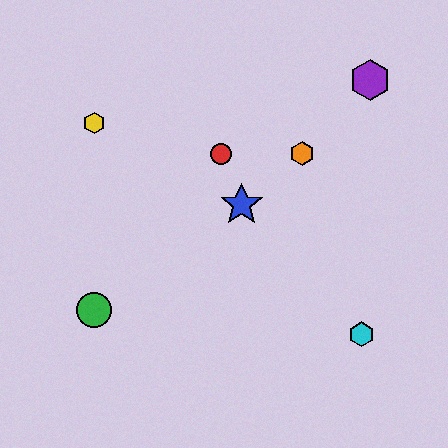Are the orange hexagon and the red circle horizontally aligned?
Yes, both are at y≈154.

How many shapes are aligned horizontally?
2 shapes (the red circle, the orange hexagon) are aligned horizontally.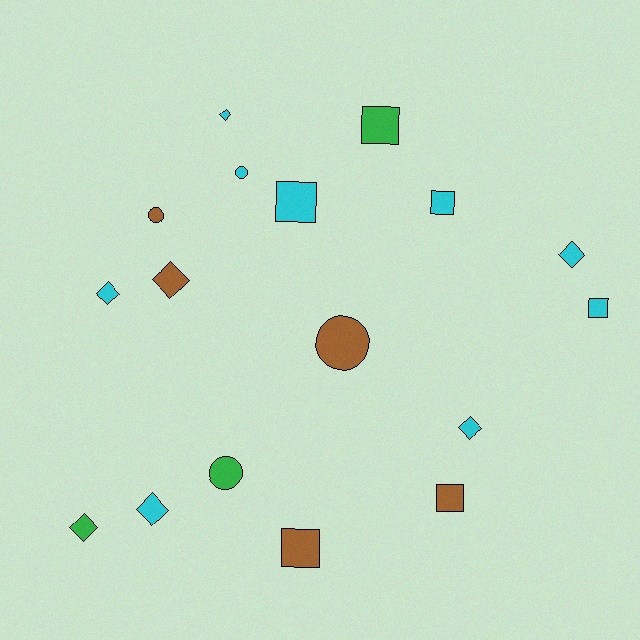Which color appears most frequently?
Cyan, with 9 objects.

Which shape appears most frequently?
Diamond, with 7 objects.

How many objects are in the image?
There are 17 objects.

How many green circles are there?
There is 1 green circle.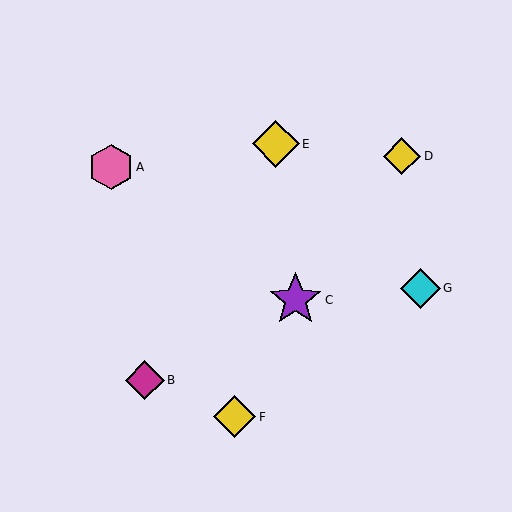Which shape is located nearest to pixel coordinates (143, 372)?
The magenta diamond (labeled B) at (145, 380) is nearest to that location.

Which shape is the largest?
The purple star (labeled C) is the largest.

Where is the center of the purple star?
The center of the purple star is at (296, 300).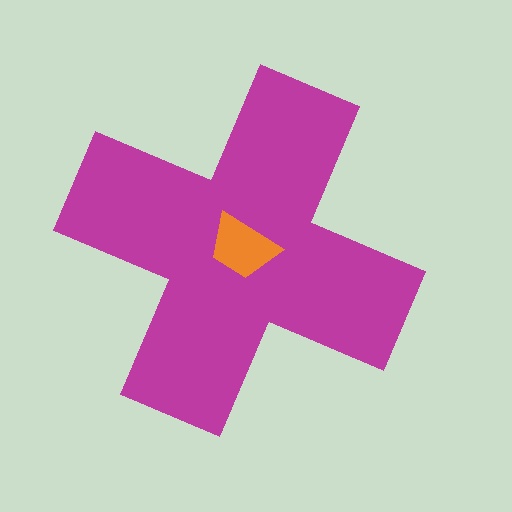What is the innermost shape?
The orange trapezoid.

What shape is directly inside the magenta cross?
The orange trapezoid.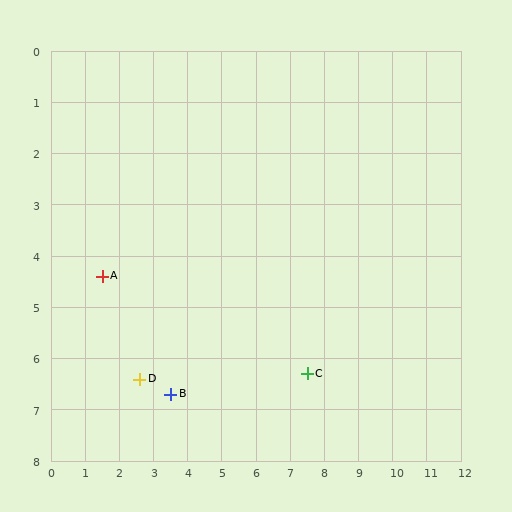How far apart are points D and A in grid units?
Points D and A are about 2.3 grid units apart.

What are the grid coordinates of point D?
Point D is at approximately (2.6, 6.4).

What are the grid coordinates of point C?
Point C is at approximately (7.5, 6.3).